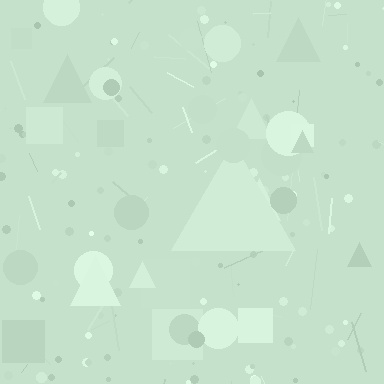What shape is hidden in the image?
A triangle is hidden in the image.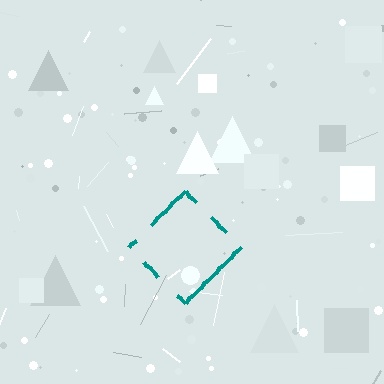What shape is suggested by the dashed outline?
The dashed outline suggests a diamond.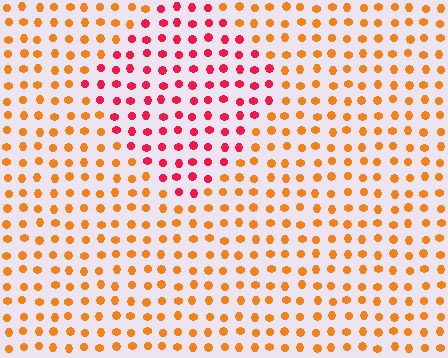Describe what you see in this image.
The image is filled with small orange elements in a uniform arrangement. A diamond-shaped region is visible where the elements are tinted to a slightly different hue, forming a subtle color boundary.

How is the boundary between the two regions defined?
The boundary is defined purely by a slight shift in hue (about 43 degrees). Spacing, size, and orientation are identical on both sides.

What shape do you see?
I see a diamond.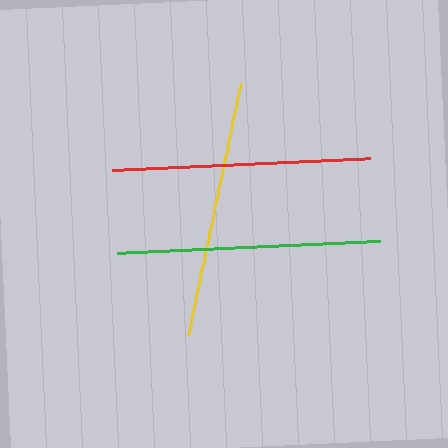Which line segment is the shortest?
The yellow line is the shortest at approximately 257 pixels.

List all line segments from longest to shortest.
From longest to shortest: green, red, yellow.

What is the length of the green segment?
The green segment is approximately 264 pixels long.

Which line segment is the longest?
The green line is the longest at approximately 264 pixels.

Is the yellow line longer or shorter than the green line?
The green line is longer than the yellow line.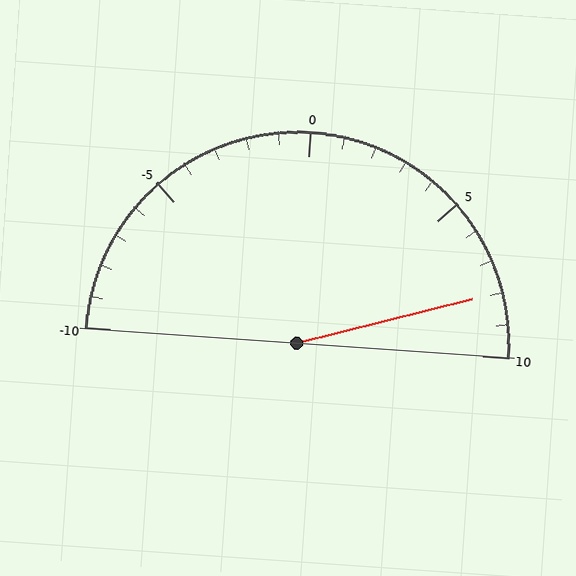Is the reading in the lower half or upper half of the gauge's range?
The reading is in the upper half of the range (-10 to 10).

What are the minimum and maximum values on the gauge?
The gauge ranges from -10 to 10.